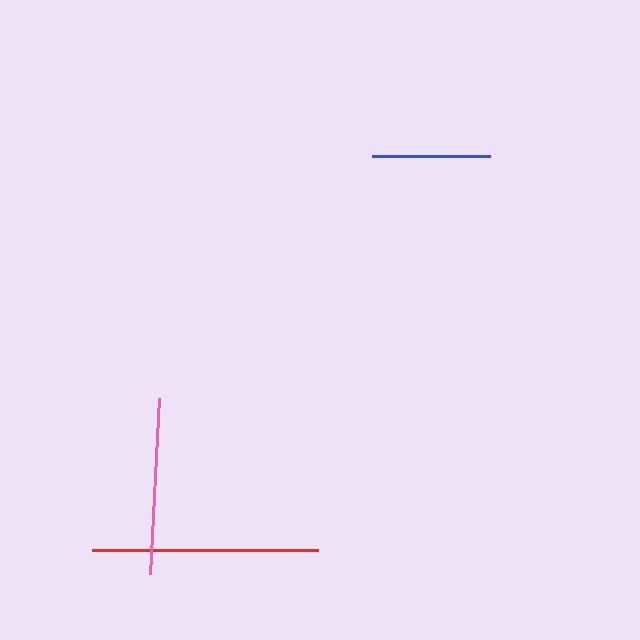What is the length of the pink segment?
The pink segment is approximately 176 pixels long.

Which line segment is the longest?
The red line is the longest at approximately 227 pixels.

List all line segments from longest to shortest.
From longest to shortest: red, pink, blue.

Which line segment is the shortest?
The blue line is the shortest at approximately 118 pixels.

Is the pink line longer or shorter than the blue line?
The pink line is longer than the blue line.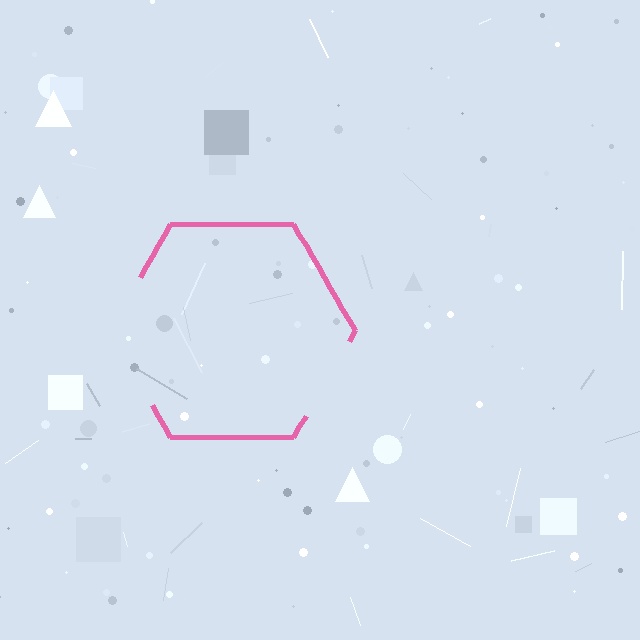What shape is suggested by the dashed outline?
The dashed outline suggests a hexagon.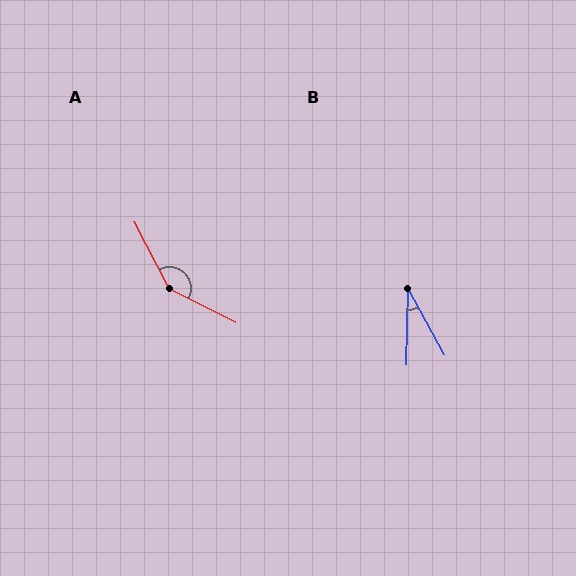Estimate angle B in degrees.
Approximately 30 degrees.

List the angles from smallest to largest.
B (30°), A (144°).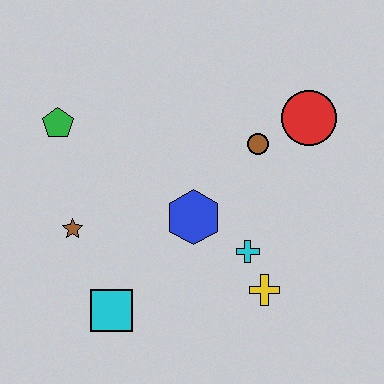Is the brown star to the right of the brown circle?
No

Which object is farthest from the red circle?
The cyan square is farthest from the red circle.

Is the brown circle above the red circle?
No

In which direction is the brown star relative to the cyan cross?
The brown star is to the left of the cyan cross.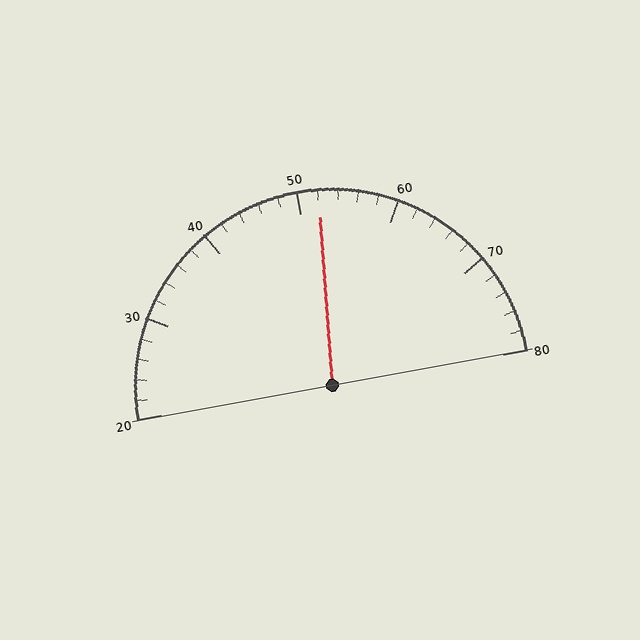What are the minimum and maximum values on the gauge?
The gauge ranges from 20 to 80.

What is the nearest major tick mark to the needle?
The nearest major tick mark is 50.